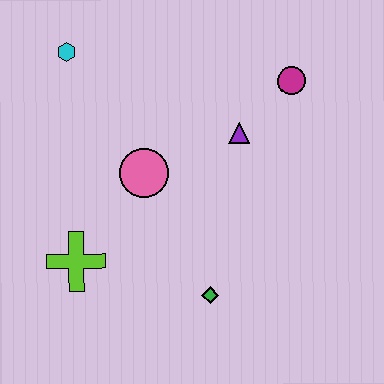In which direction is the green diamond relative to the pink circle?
The green diamond is below the pink circle.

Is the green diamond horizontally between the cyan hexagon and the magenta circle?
Yes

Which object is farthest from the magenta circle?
The lime cross is farthest from the magenta circle.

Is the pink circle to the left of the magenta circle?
Yes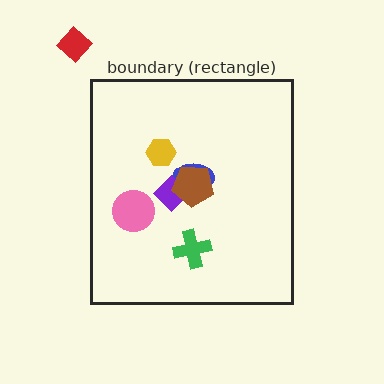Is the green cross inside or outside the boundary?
Inside.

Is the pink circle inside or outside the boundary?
Inside.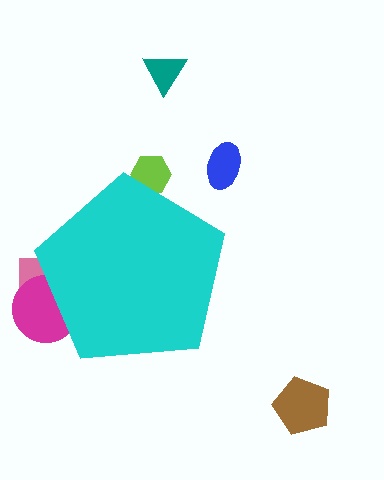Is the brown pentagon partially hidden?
No, the brown pentagon is fully visible.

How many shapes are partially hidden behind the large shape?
3 shapes are partially hidden.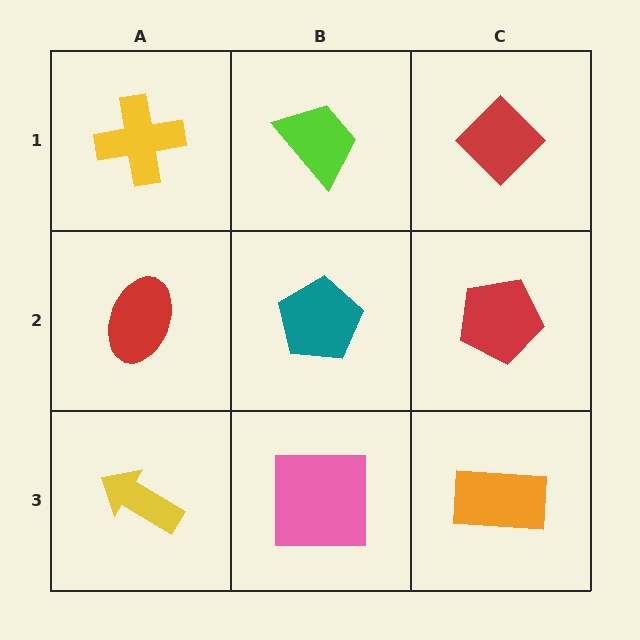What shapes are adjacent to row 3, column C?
A red pentagon (row 2, column C), a pink square (row 3, column B).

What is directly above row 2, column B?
A lime trapezoid.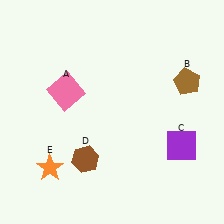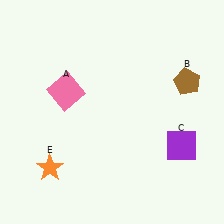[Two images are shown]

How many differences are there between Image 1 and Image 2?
There is 1 difference between the two images.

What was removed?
The brown hexagon (D) was removed in Image 2.